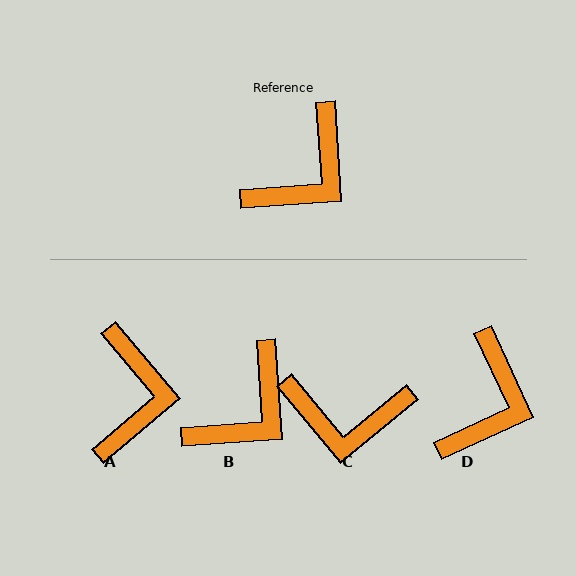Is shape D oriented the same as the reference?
No, it is off by about 21 degrees.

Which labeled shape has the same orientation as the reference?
B.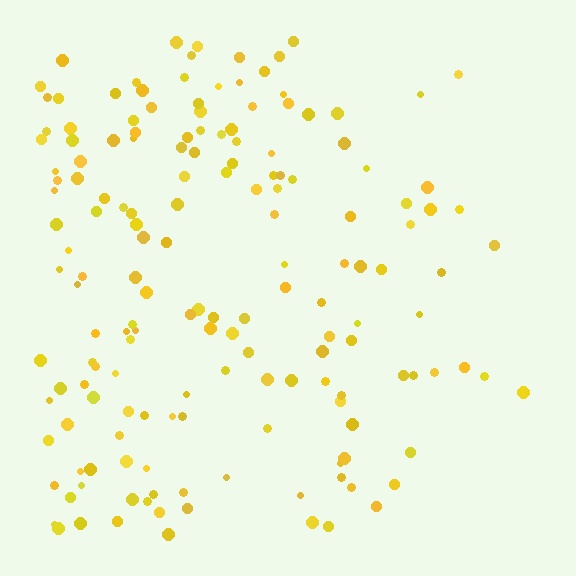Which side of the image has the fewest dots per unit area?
The right.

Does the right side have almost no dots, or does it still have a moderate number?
Still a moderate number, just noticeably fewer than the left.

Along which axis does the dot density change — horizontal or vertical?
Horizontal.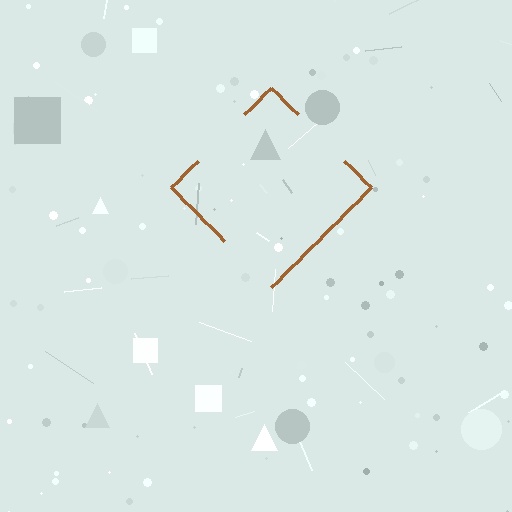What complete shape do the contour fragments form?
The contour fragments form a diamond.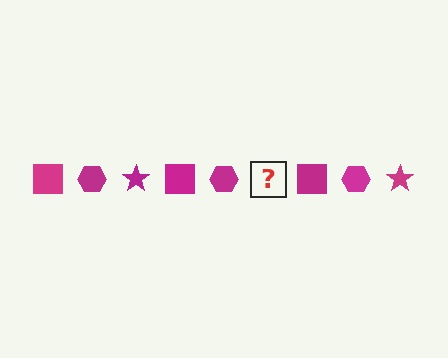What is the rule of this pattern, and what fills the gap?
The rule is that the pattern cycles through square, hexagon, star shapes in magenta. The gap should be filled with a magenta star.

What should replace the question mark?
The question mark should be replaced with a magenta star.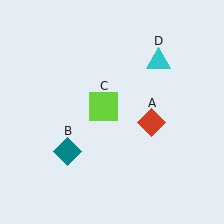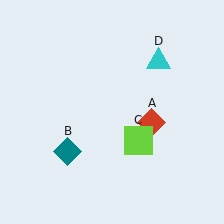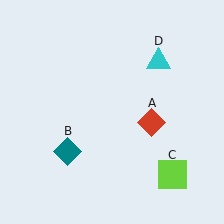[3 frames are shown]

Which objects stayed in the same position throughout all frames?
Red diamond (object A) and teal diamond (object B) and cyan triangle (object D) remained stationary.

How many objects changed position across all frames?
1 object changed position: lime square (object C).